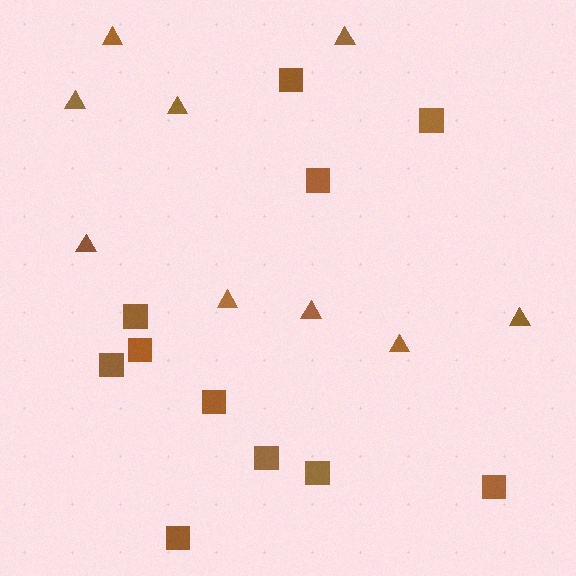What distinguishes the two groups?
There are 2 groups: one group of squares (11) and one group of triangles (9).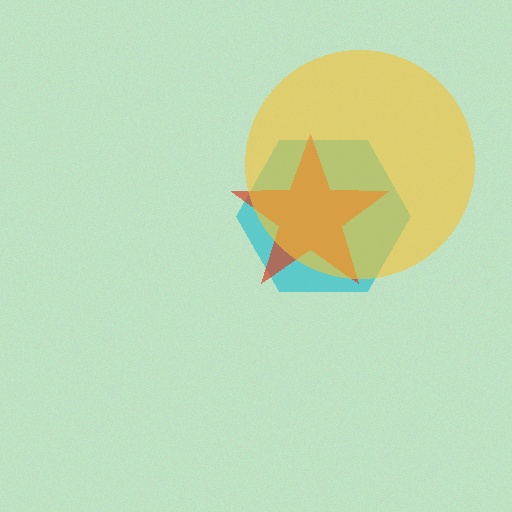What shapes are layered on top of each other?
The layered shapes are: a cyan hexagon, a red star, a yellow circle.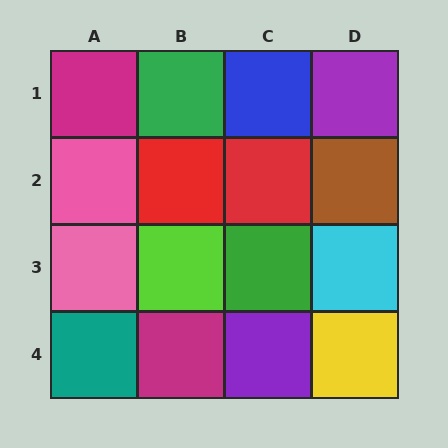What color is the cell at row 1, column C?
Blue.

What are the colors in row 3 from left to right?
Pink, lime, green, cyan.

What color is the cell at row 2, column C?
Red.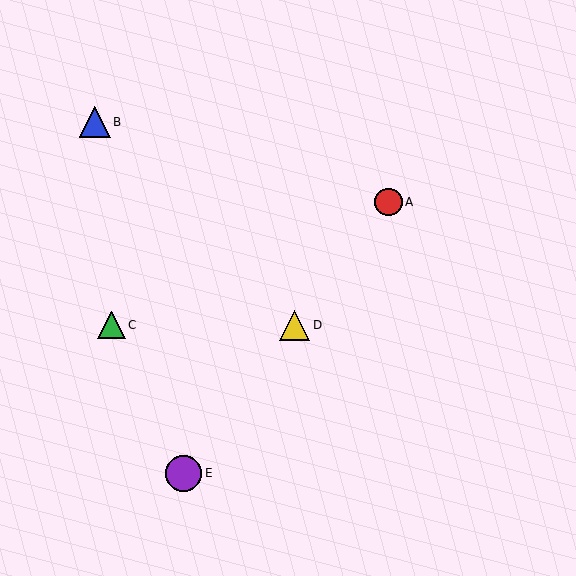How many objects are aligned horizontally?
2 objects (C, D) are aligned horizontally.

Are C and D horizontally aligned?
Yes, both are at y≈325.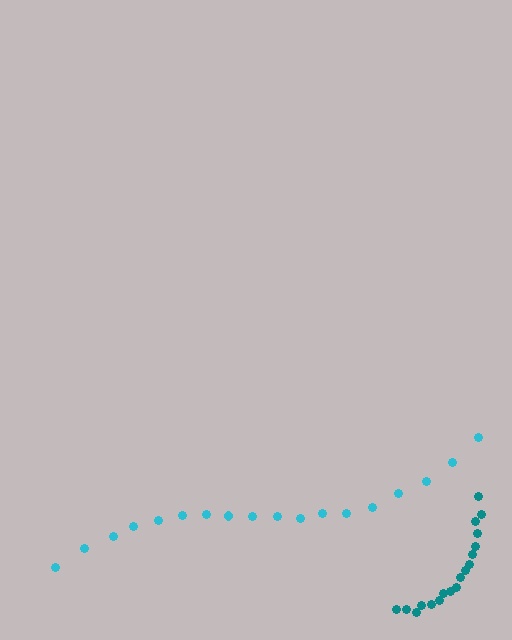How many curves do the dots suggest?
There are 2 distinct paths.